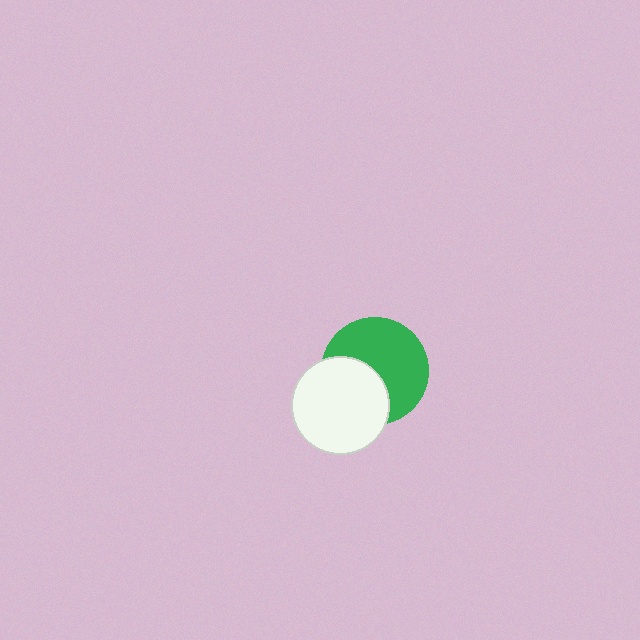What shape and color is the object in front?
The object in front is a white circle.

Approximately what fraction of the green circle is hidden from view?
Roughly 39% of the green circle is hidden behind the white circle.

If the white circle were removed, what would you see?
You would see the complete green circle.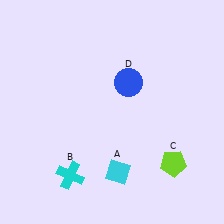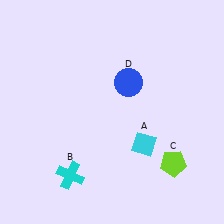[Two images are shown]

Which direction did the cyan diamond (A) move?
The cyan diamond (A) moved up.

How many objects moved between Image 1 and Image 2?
1 object moved between the two images.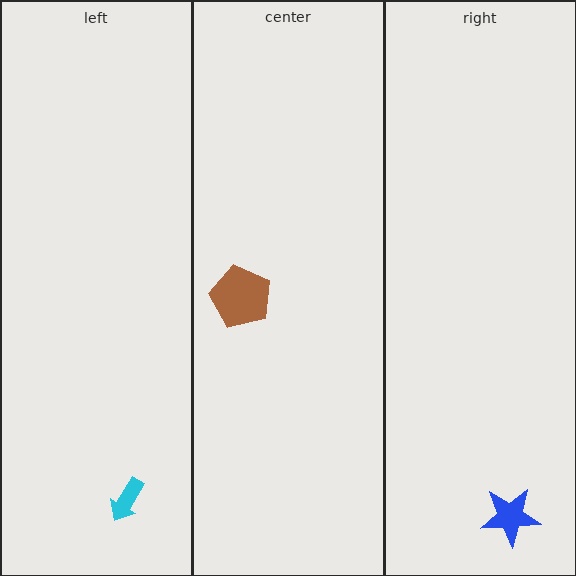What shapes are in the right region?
The blue star.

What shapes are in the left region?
The cyan arrow.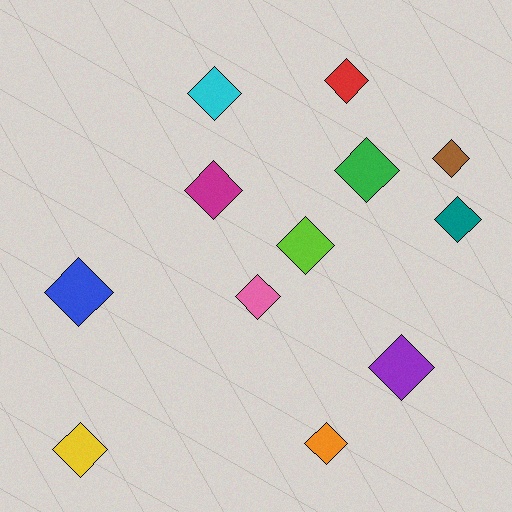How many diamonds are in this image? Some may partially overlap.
There are 12 diamonds.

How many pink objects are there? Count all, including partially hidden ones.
There is 1 pink object.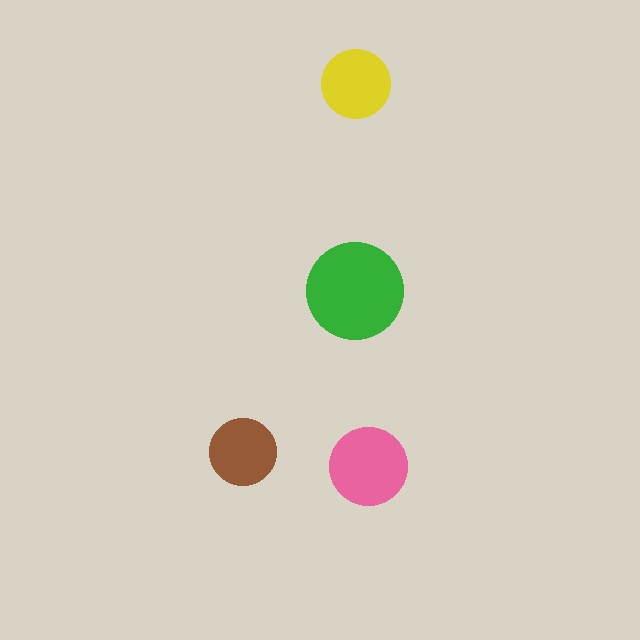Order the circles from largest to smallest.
the green one, the pink one, the yellow one, the brown one.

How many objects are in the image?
There are 4 objects in the image.